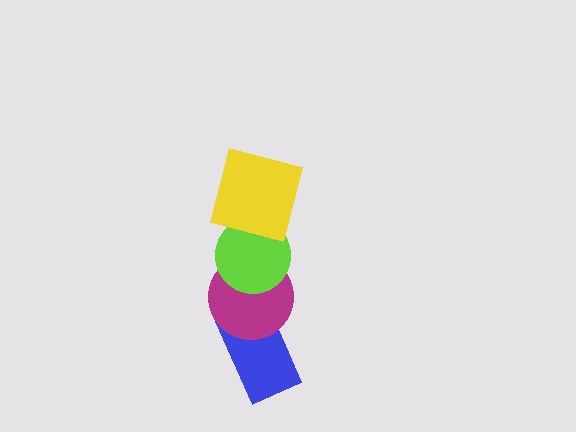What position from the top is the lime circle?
The lime circle is 2nd from the top.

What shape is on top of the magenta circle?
The lime circle is on top of the magenta circle.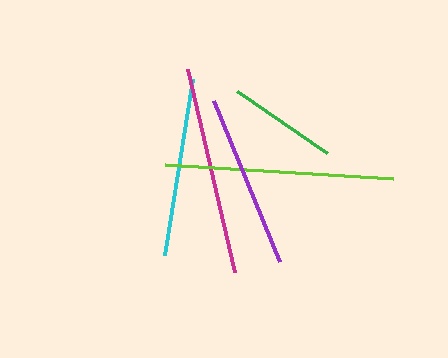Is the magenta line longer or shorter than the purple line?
The magenta line is longer than the purple line.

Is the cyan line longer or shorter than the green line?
The cyan line is longer than the green line.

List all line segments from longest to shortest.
From longest to shortest: lime, magenta, cyan, purple, green.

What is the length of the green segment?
The green segment is approximately 110 pixels long.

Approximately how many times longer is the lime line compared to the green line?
The lime line is approximately 2.1 times the length of the green line.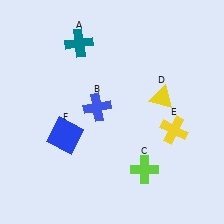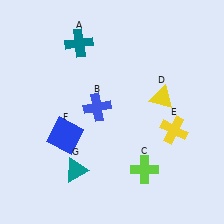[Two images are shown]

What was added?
A teal triangle (G) was added in Image 2.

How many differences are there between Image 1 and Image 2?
There is 1 difference between the two images.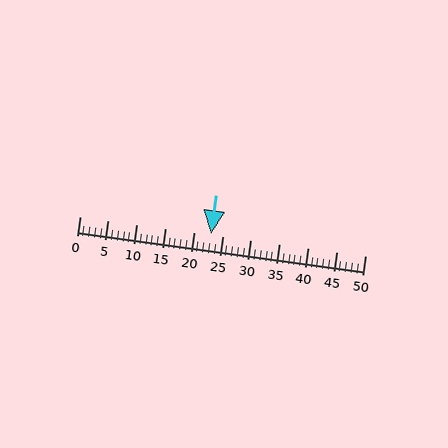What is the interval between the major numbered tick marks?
The major tick marks are spaced 5 units apart.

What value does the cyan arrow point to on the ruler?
The cyan arrow points to approximately 23.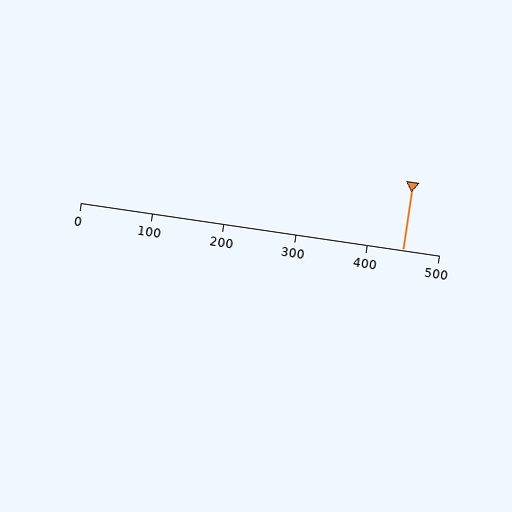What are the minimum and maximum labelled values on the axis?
The axis runs from 0 to 500.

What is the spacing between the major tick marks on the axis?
The major ticks are spaced 100 apart.